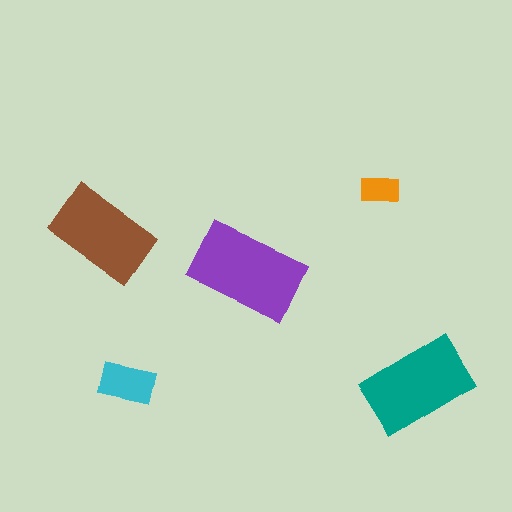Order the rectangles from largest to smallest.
the purple one, the teal one, the brown one, the cyan one, the orange one.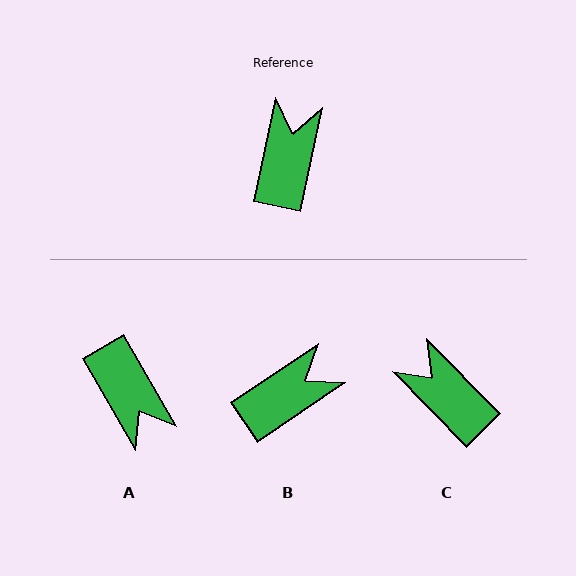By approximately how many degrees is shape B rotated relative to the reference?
Approximately 43 degrees clockwise.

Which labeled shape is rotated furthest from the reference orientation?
A, about 138 degrees away.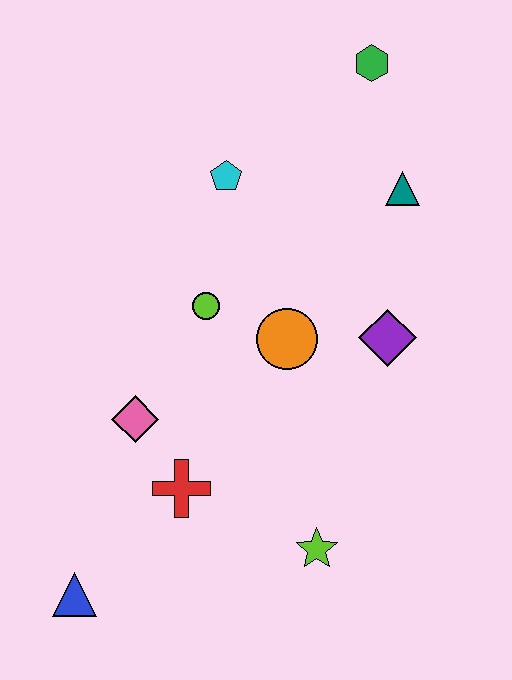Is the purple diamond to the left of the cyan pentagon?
No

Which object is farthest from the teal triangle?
The blue triangle is farthest from the teal triangle.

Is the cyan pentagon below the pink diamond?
No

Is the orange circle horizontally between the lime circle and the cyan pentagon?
No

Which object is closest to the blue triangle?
The red cross is closest to the blue triangle.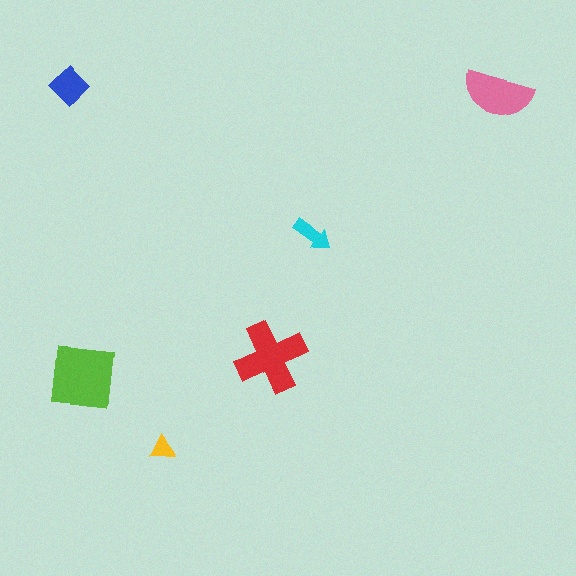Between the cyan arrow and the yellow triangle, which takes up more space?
The cyan arrow.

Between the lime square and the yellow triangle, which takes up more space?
The lime square.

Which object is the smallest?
The yellow triangle.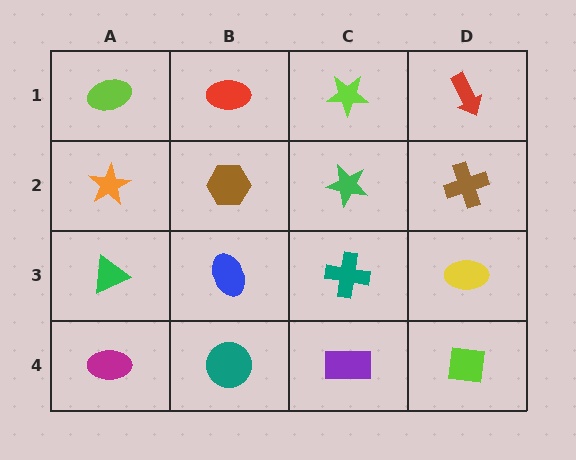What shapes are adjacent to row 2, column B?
A red ellipse (row 1, column B), a blue ellipse (row 3, column B), an orange star (row 2, column A), a green star (row 2, column C).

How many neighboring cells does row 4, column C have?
3.